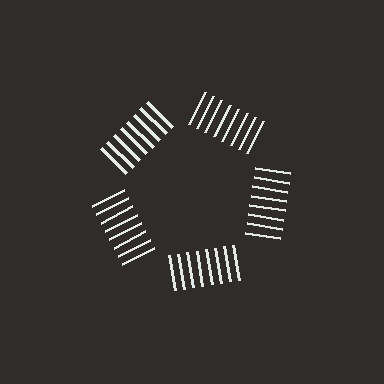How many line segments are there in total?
40 — 8 along each of the 5 edges.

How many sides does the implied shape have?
5 sides — the line-ends trace a pentagon.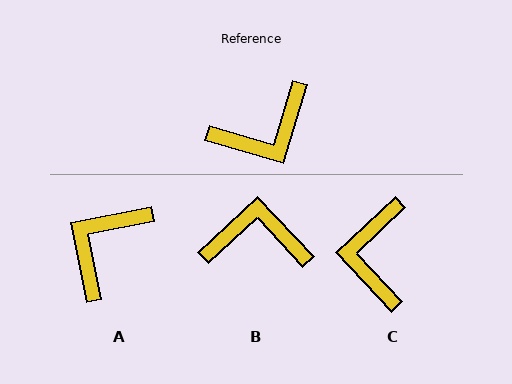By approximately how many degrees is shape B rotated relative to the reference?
Approximately 150 degrees counter-clockwise.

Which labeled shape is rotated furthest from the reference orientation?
A, about 152 degrees away.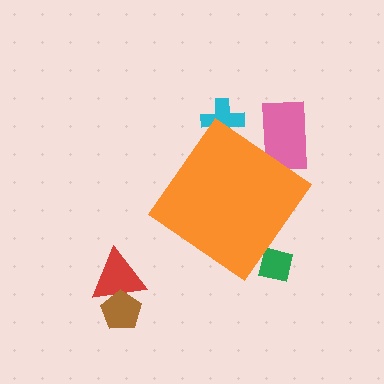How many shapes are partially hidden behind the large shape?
3 shapes are partially hidden.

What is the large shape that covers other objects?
An orange diamond.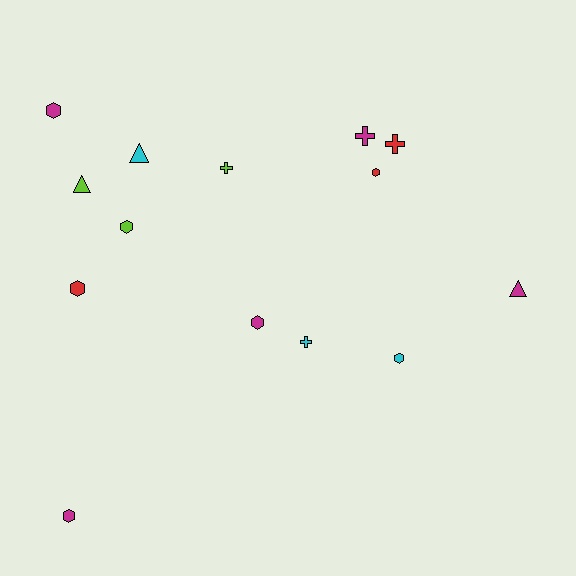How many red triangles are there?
There are no red triangles.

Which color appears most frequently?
Magenta, with 5 objects.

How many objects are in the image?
There are 14 objects.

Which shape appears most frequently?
Hexagon, with 7 objects.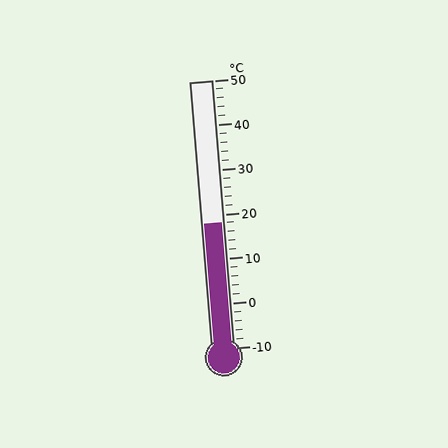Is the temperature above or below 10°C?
The temperature is above 10°C.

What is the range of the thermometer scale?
The thermometer scale ranges from -10°C to 50°C.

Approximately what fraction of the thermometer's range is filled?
The thermometer is filled to approximately 45% of its range.